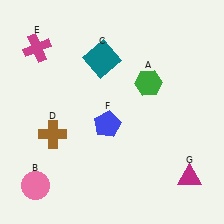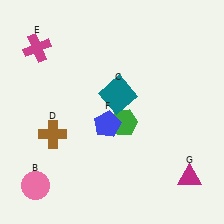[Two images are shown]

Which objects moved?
The objects that moved are: the green hexagon (A), the teal square (C).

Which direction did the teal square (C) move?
The teal square (C) moved down.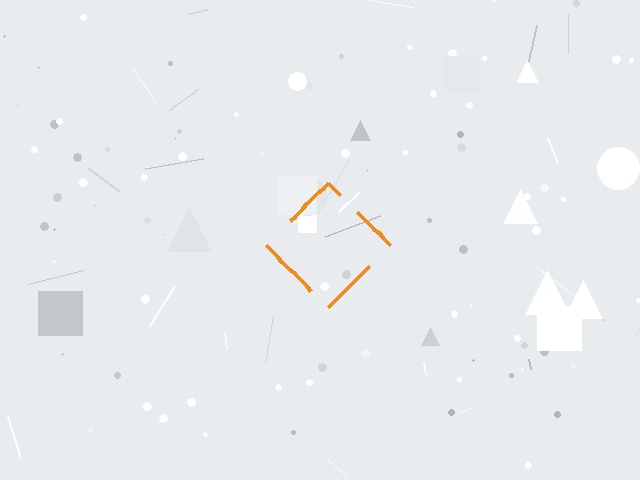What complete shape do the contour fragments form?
The contour fragments form a diamond.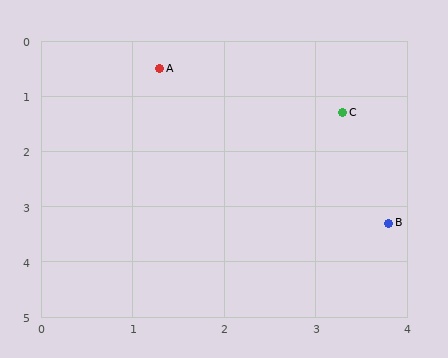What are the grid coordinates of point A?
Point A is at approximately (1.3, 0.5).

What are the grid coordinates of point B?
Point B is at approximately (3.8, 3.3).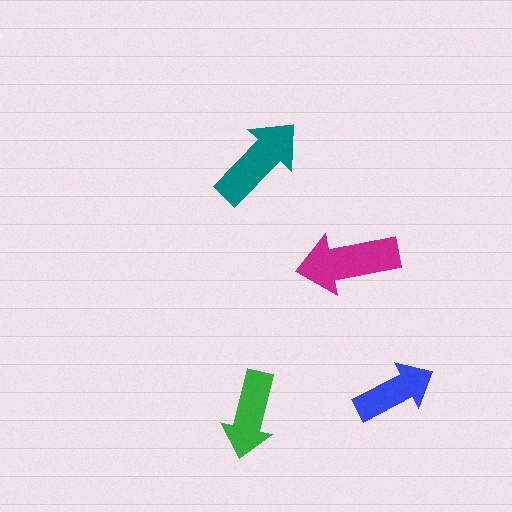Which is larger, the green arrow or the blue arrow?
The green one.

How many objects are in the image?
There are 4 objects in the image.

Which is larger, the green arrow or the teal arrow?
The teal one.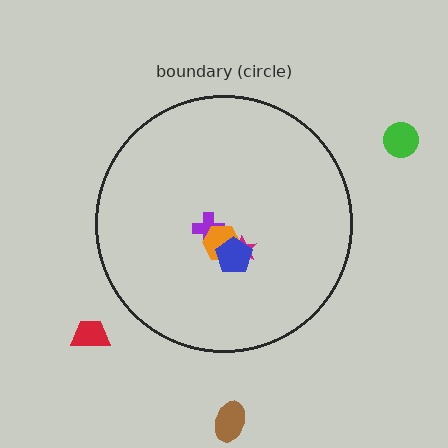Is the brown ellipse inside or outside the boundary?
Outside.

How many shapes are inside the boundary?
4 inside, 3 outside.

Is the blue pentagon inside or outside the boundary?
Inside.